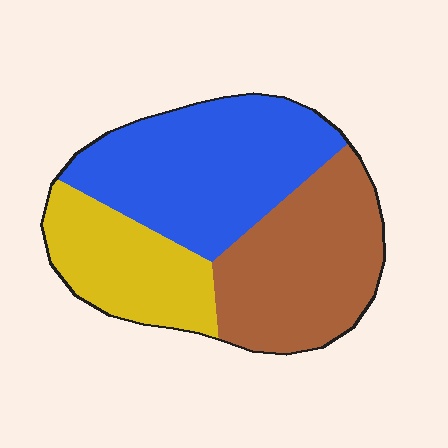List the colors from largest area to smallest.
From largest to smallest: blue, brown, yellow.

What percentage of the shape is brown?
Brown takes up about three eighths (3/8) of the shape.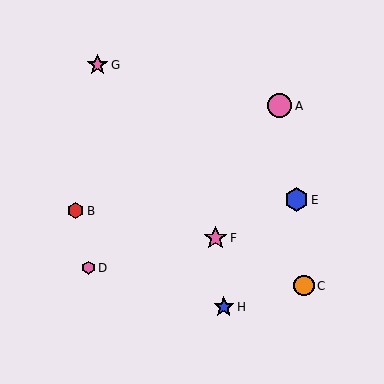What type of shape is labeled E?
Shape E is a blue hexagon.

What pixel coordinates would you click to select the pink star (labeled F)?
Click at (215, 238) to select the pink star F.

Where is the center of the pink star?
The center of the pink star is at (215, 238).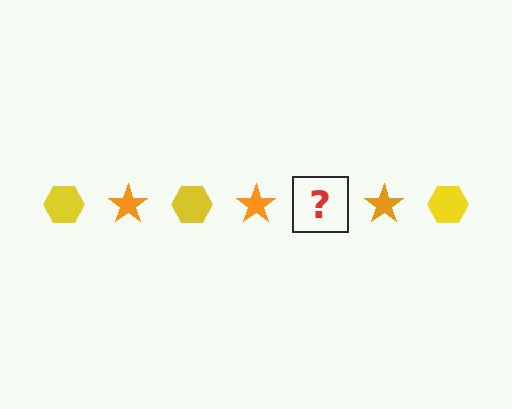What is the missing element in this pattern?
The missing element is a yellow hexagon.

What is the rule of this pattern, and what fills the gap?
The rule is that the pattern alternates between yellow hexagon and orange star. The gap should be filled with a yellow hexagon.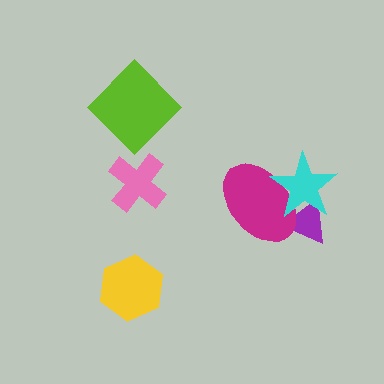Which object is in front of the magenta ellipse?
The cyan star is in front of the magenta ellipse.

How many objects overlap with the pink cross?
0 objects overlap with the pink cross.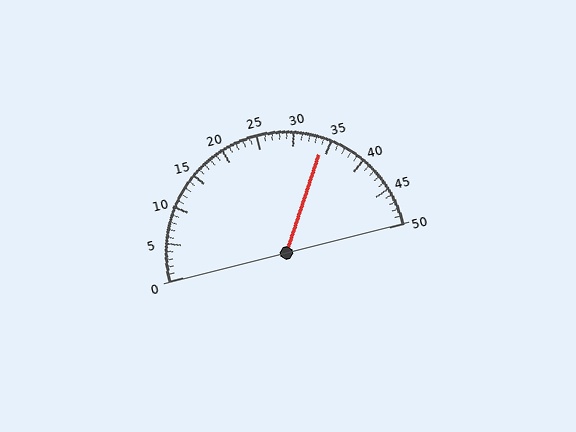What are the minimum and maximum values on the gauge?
The gauge ranges from 0 to 50.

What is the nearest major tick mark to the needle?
The nearest major tick mark is 35.